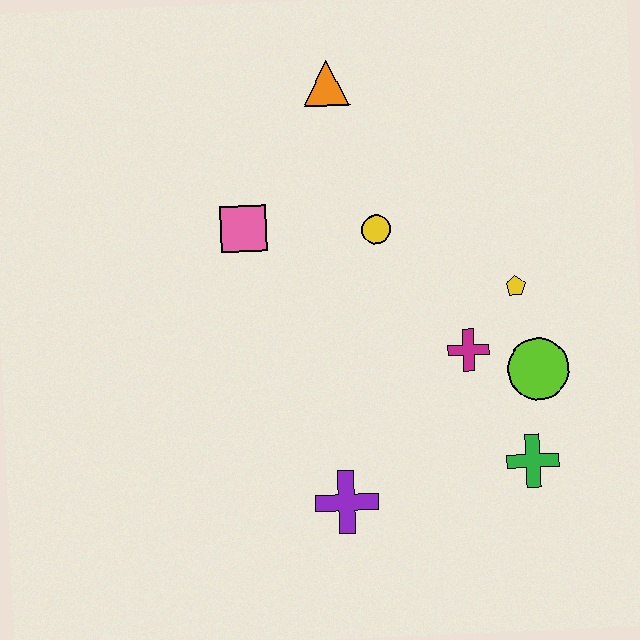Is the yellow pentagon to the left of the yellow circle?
No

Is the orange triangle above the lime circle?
Yes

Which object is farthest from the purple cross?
The orange triangle is farthest from the purple cross.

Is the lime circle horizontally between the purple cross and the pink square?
No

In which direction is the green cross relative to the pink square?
The green cross is to the right of the pink square.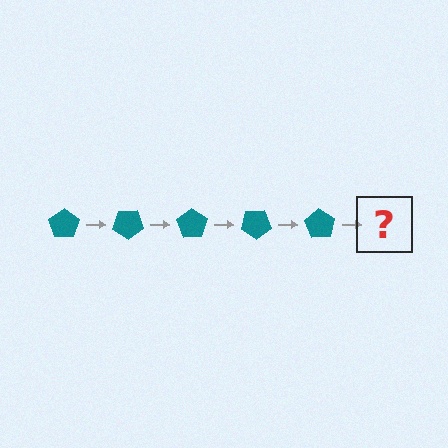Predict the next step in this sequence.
The next step is a teal pentagon rotated 175 degrees.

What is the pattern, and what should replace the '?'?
The pattern is that the pentagon rotates 35 degrees each step. The '?' should be a teal pentagon rotated 175 degrees.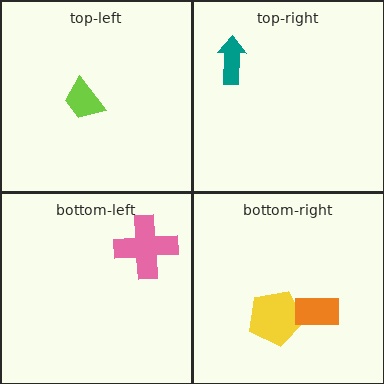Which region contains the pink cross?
The bottom-left region.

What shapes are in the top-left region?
The lime trapezoid.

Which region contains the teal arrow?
The top-right region.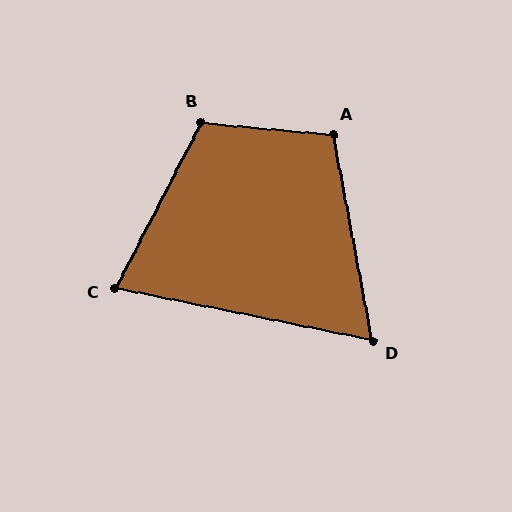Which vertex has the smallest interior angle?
D, at approximately 68 degrees.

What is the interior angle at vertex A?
Approximately 106 degrees (obtuse).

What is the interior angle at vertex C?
Approximately 74 degrees (acute).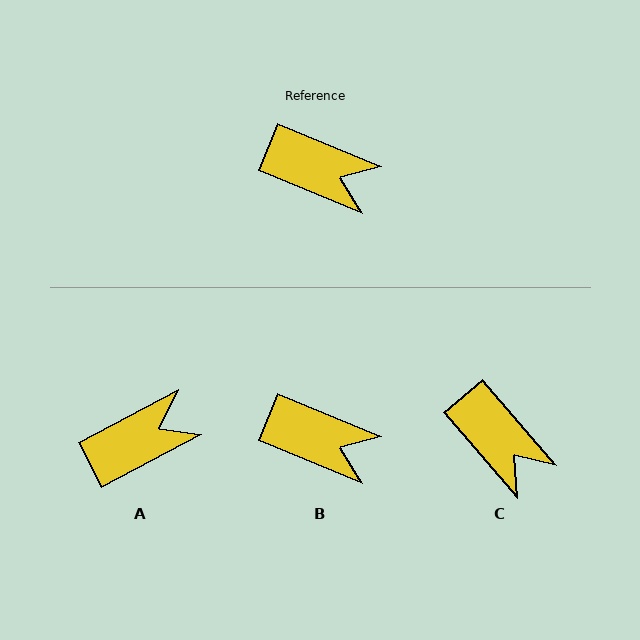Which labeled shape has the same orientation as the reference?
B.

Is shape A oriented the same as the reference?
No, it is off by about 50 degrees.